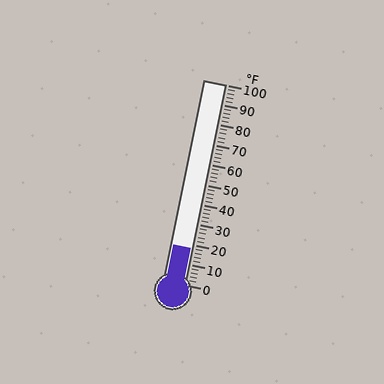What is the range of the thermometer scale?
The thermometer scale ranges from 0°F to 100°F.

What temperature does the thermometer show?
The thermometer shows approximately 18°F.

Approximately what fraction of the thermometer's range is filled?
The thermometer is filled to approximately 20% of its range.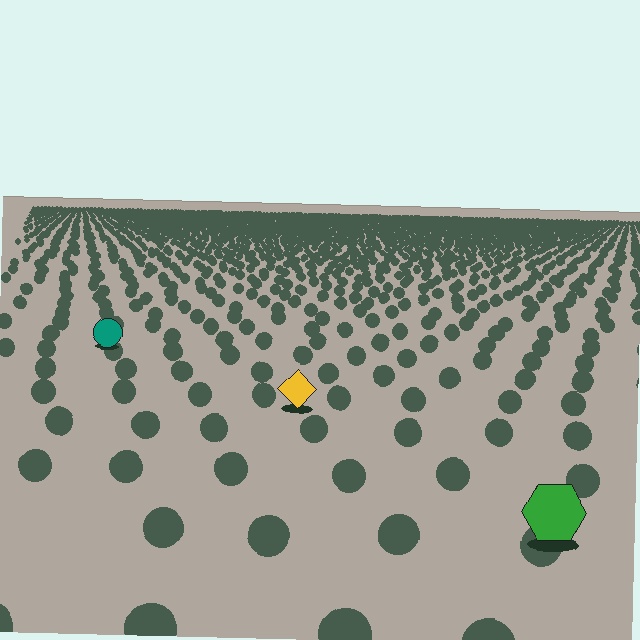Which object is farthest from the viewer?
The teal circle is farthest from the viewer. It appears smaller and the ground texture around it is denser.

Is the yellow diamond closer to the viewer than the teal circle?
Yes. The yellow diamond is closer — you can tell from the texture gradient: the ground texture is coarser near it.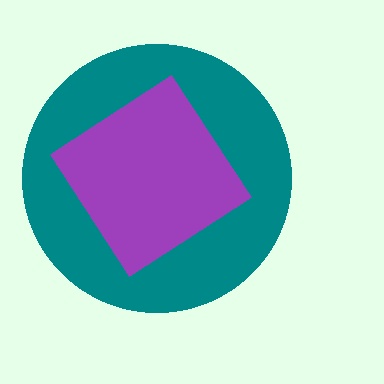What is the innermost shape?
The purple diamond.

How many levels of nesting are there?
2.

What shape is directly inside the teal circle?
The purple diamond.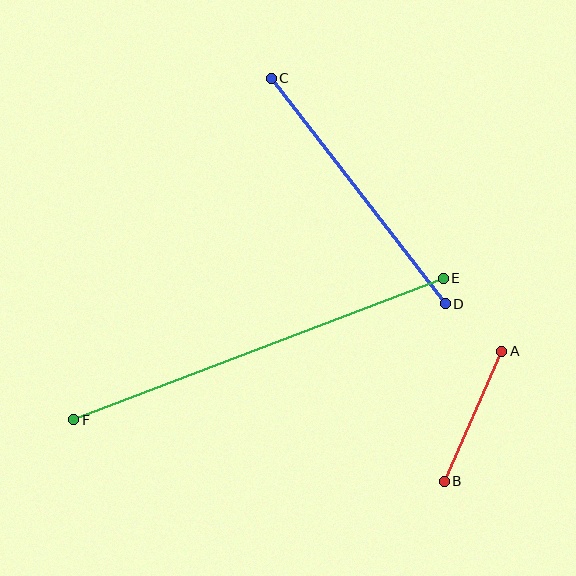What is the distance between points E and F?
The distance is approximately 396 pixels.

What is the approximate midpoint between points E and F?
The midpoint is at approximately (258, 349) pixels.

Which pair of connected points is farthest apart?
Points E and F are farthest apart.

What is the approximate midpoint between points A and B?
The midpoint is at approximately (473, 416) pixels.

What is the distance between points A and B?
The distance is approximately 142 pixels.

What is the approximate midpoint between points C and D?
The midpoint is at approximately (358, 191) pixels.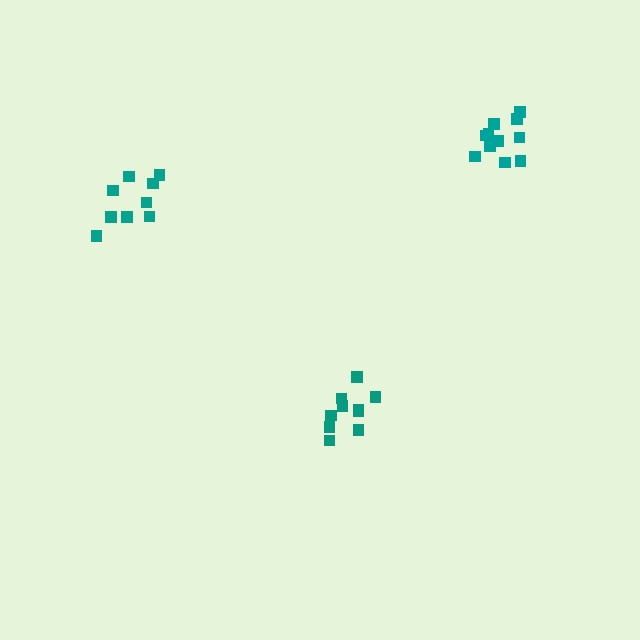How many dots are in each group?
Group 1: 10 dots, Group 2: 11 dots, Group 3: 9 dots (30 total).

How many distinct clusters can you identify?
There are 3 distinct clusters.